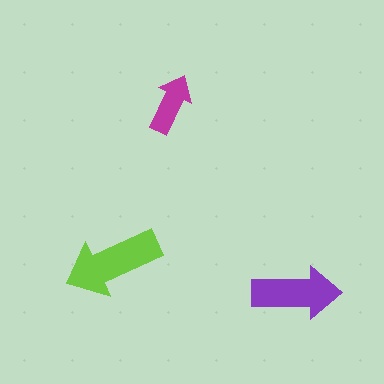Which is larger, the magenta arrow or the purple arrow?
The purple one.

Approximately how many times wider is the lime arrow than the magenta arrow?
About 1.5 times wider.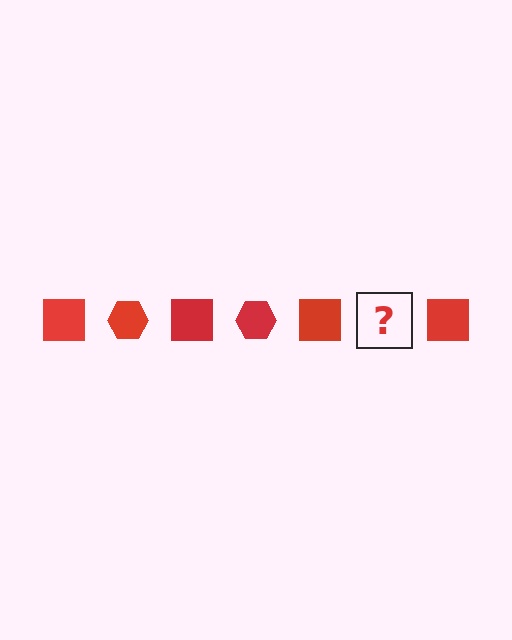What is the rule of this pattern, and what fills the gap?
The rule is that the pattern cycles through square, hexagon shapes in red. The gap should be filled with a red hexagon.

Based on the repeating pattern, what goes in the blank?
The blank should be a red hexagon.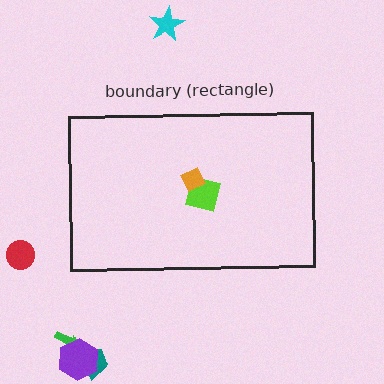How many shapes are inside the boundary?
2 inside, 5 outside.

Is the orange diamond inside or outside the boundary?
Inside.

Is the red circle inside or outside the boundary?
Outside.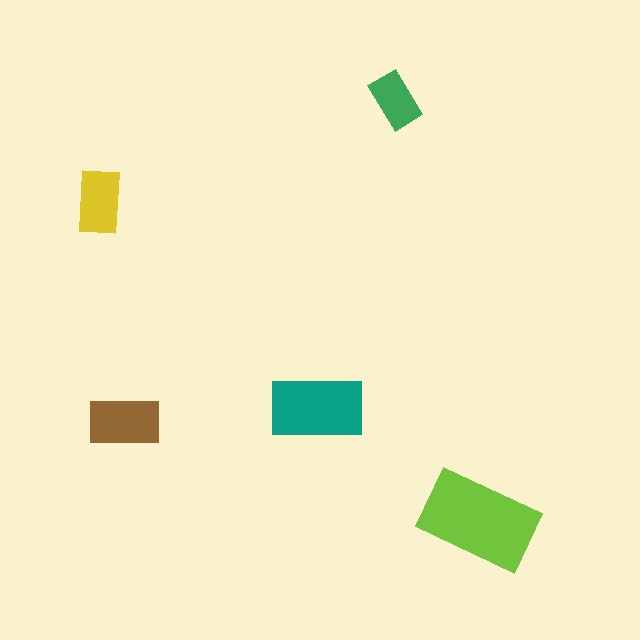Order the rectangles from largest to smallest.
the lime one, the teal one, the brown one, the yellow one, the green one.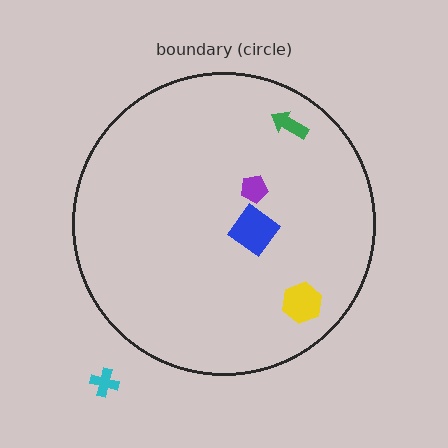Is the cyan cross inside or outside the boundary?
Outside.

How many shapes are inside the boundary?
4 inside, 1 outside.